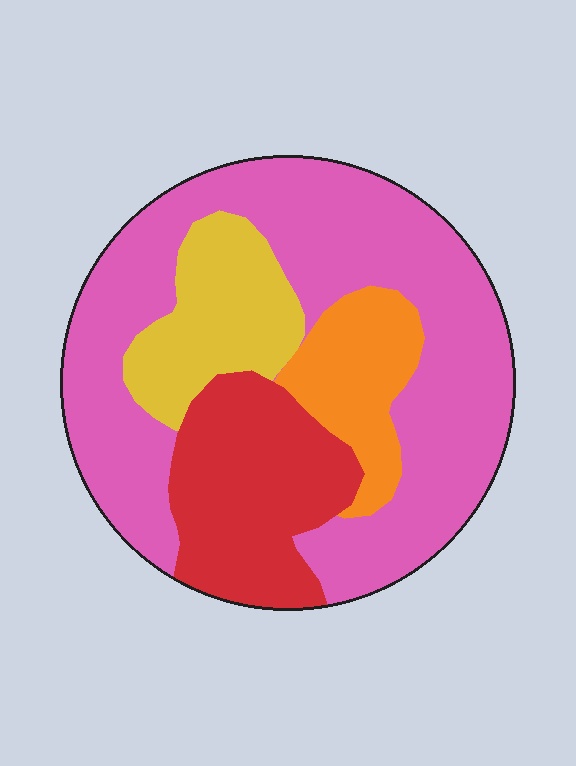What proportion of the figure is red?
Red covers about 20% of the figure.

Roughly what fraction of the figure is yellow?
Yellow takes up about one eighth (1/8) of the figure.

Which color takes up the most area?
Pink, at roughly 55%.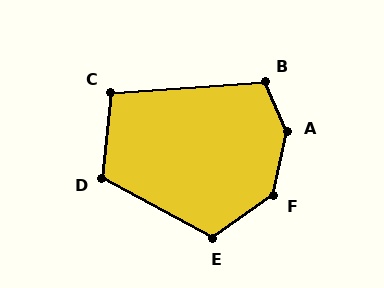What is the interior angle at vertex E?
Approximately 116 degrees (obtuse).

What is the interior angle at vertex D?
Approximately 113 degrees (obtuse).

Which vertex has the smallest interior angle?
C, at approximately 100 degrees.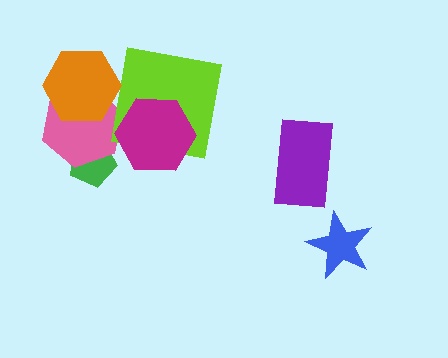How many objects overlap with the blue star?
0 objects overlap with the blue star.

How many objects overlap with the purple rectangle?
0 objects overlap with the purple rectangle.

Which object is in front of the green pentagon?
The pink hexagon is in front of the green pentagon.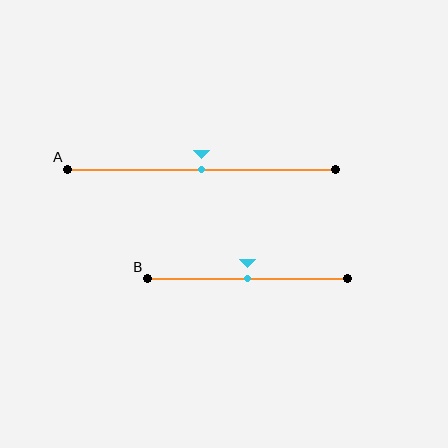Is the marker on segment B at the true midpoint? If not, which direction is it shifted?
Yes, the marker on segment B is at the true midpoint.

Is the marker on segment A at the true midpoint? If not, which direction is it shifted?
Yes, the marker on segment A is at the true midpoint.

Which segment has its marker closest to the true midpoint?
Segment A has its marker closest to the true midpoint.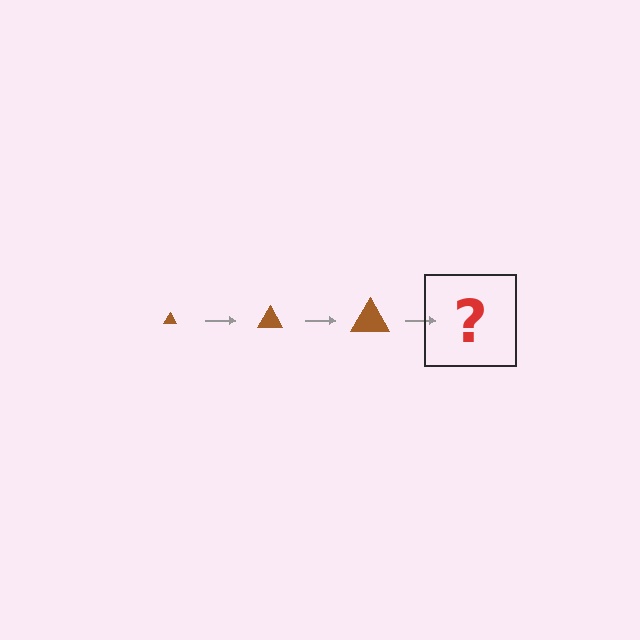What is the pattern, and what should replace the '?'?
The pattern is that the triangle gets progressively larger each step. The '?' should be a brown triangle, larger than the previous one.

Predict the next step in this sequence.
The next step is a brown triangle, larger than the previous one.